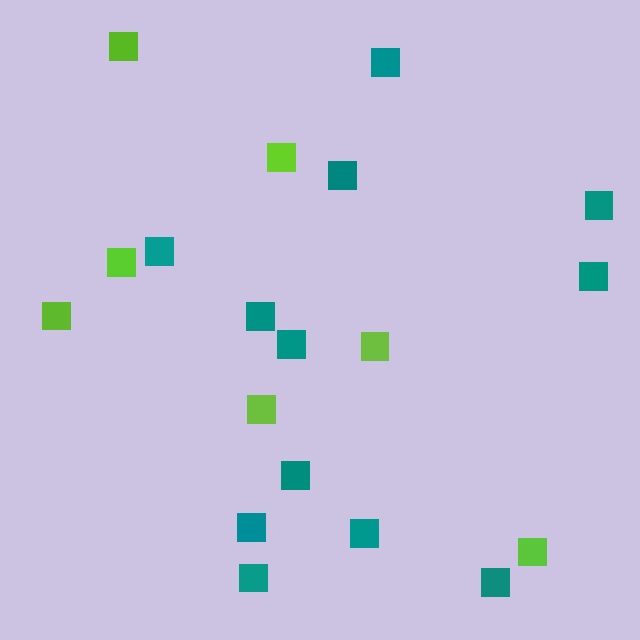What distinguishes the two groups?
There are 2 groups: one group of lime squares (7) and one group of teal squares (12).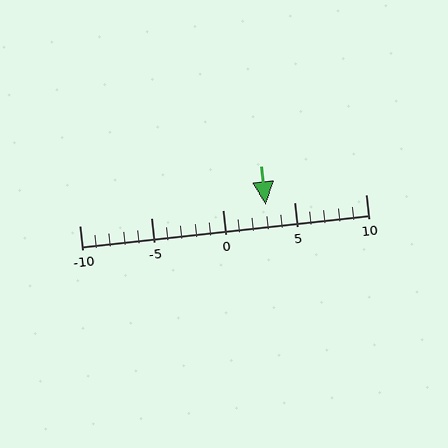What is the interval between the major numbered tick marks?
The major tick marks are spaced 5 units apart.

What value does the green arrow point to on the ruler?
The green arrow points to approximately 3.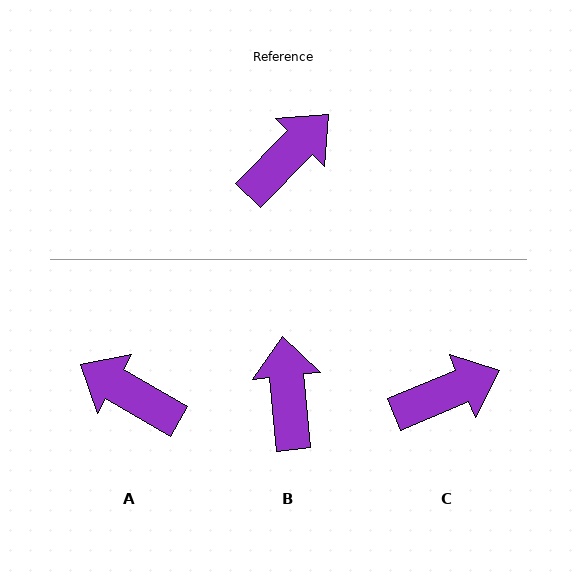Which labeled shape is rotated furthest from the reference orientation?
A, about 105 degrees away.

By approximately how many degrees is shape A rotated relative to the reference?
Approximately 105 degrees counter-clockwise.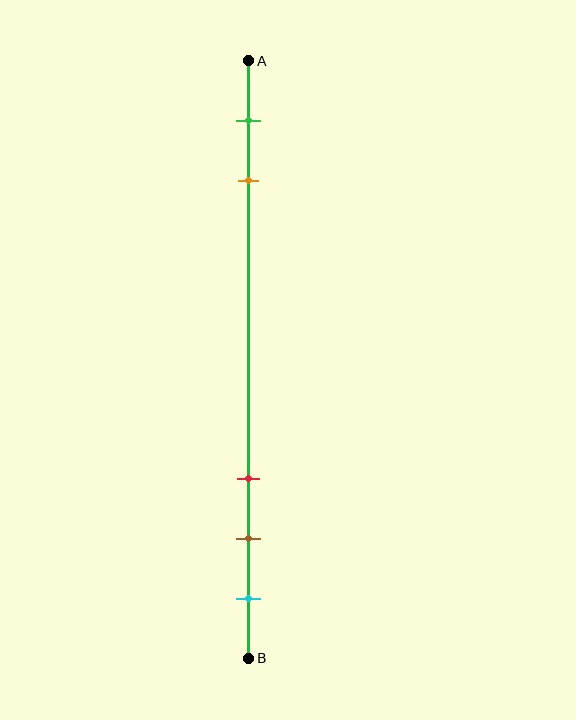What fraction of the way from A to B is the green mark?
The green mark is approximately 10% (0.1) of the way from A to B.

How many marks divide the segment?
There are 5 marks dividing the segment.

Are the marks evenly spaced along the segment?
No, the marks are not evenly spaced.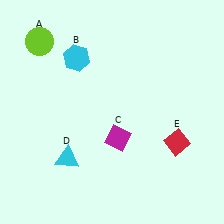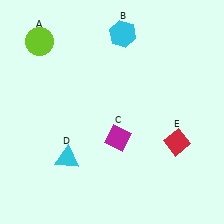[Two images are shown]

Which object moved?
The cyan hexagon (B) moved right.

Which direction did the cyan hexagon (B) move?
The cyan hexagon (B) moved right.